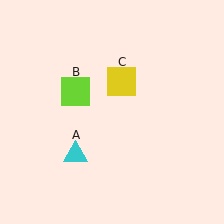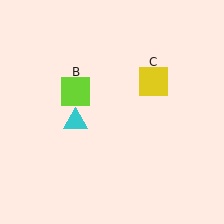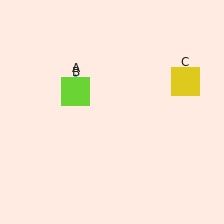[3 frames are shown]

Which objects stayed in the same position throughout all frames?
Lime square (object B) remained stationary.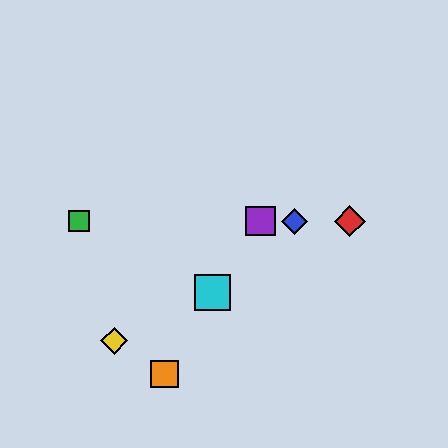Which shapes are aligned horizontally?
The red diamond, the blue diamond, the green square, the purple square are aligned horizontally.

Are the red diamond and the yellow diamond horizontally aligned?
No, the red diamond is at y≈221 and the yellow diamond is at y≈341.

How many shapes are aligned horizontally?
4 shapes (the red diamond, the blue diamond, the green square, the purple square) are aligned horizontally.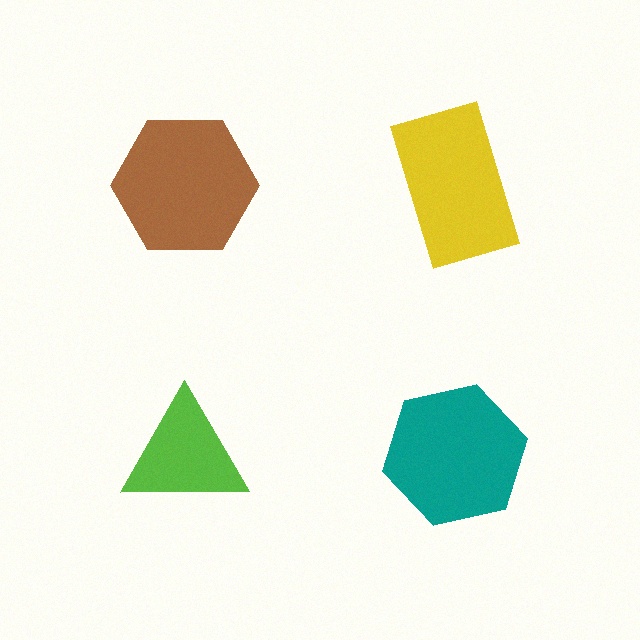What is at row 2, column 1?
A lime triangle.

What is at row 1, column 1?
A brown hexagon.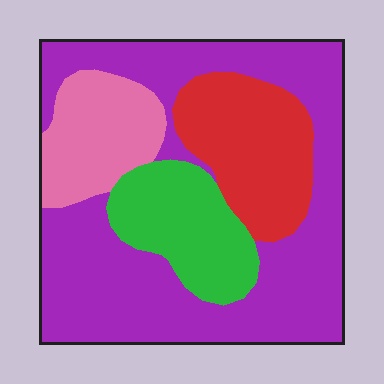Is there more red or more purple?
Purple.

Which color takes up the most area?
Purple, at roughly 55%.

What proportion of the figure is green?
Green takes up about one sixth (1/6) of the figure.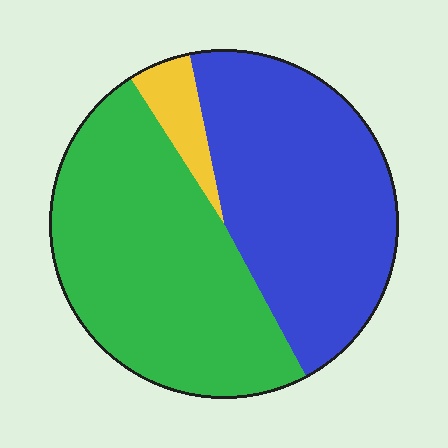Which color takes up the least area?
Yellow, at roughly 5%.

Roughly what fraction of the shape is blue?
Blue takes up between a quarter and a half of the shape.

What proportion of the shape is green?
Green takes up about one half (1/2) of the shape.